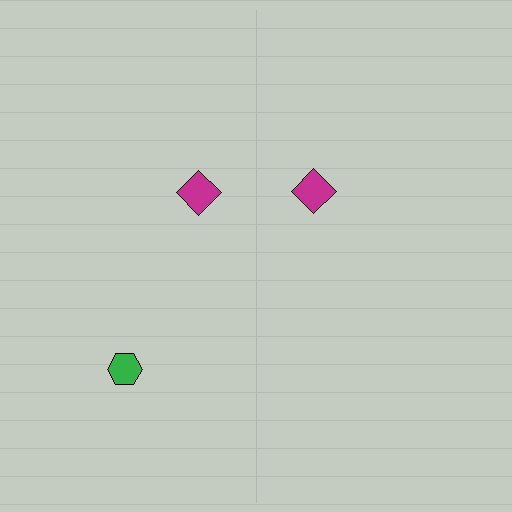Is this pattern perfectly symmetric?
No, the pattern is not perfectly symmetric. A green hexagon is missing from the right side.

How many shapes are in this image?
There are 3 shapes in this image.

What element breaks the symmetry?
A green hexagon is missing from the right side.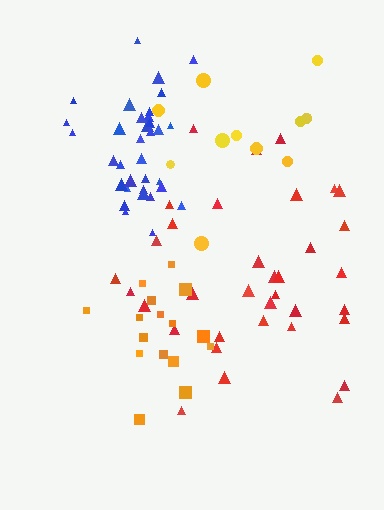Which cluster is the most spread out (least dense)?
Yellow.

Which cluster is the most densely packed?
Blue.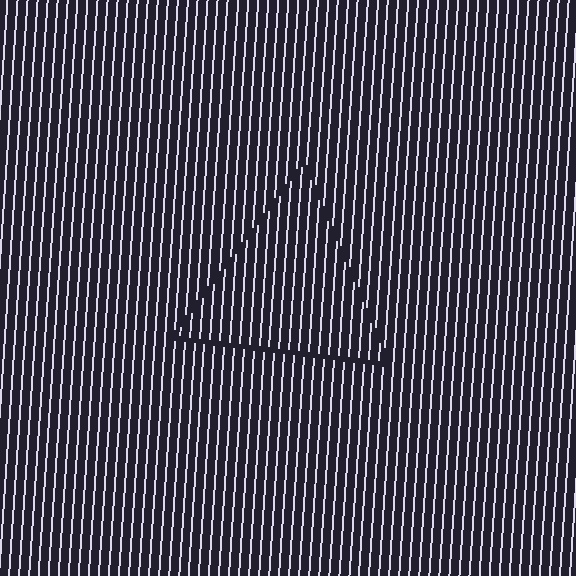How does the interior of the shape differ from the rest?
The interior of the shape contains the same grating, shifted by half a period — the contour is defined by the phase discontinuity where line-ends from the inner and outer gratings abut.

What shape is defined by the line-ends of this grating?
An illusory triangle. The interior of the shape contains the same grating, shifted by half a period — the contour is defined by the phase discontinuity where line-ends from the inner and outer gratings abut.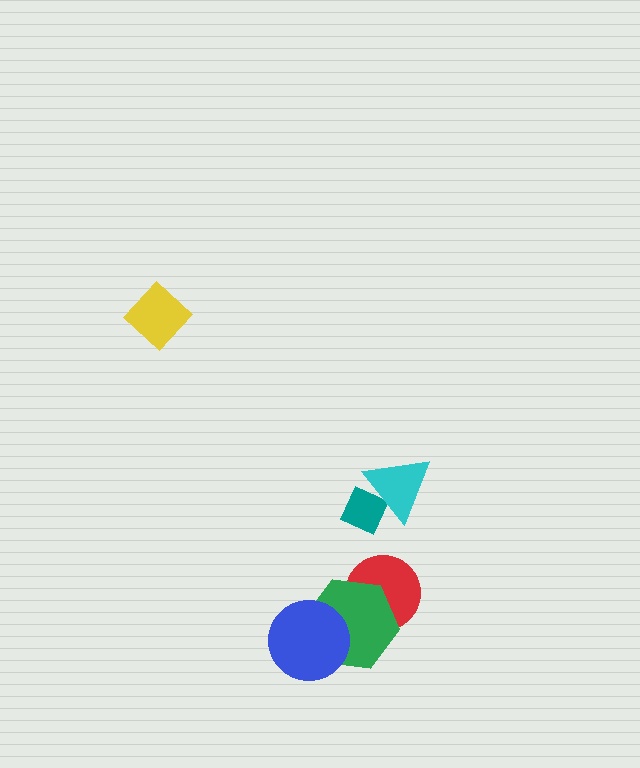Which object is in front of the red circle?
The green hexagon is in front of the red circle.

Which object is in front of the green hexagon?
The blue circle is in front of the green hexagon.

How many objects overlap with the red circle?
1 object overlaps with the red circle.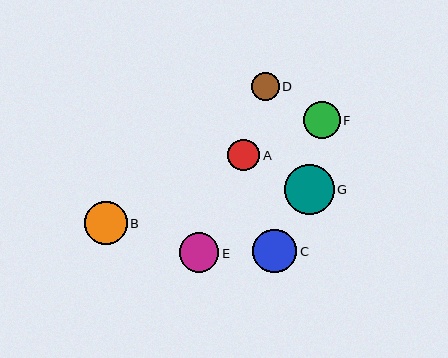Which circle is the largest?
Circle G is the largest with a size of approximately 50 pixels.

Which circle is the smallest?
Circle D is the smallest with a size of approximately 28 pixels.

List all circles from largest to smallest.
From largest to smallest: G, C, B, E, F, A, D.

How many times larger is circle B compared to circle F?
Circle B is approximately 1.2 times the size of circle F.